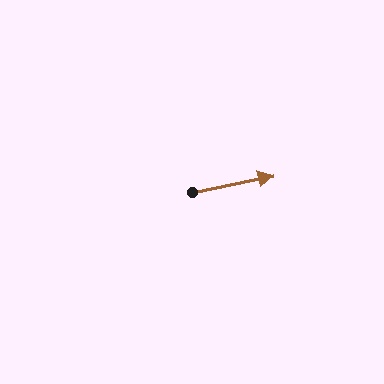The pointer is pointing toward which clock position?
Roughly 3 o'clock.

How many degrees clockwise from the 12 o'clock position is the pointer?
Approximately 79 degrees.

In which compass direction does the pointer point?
East.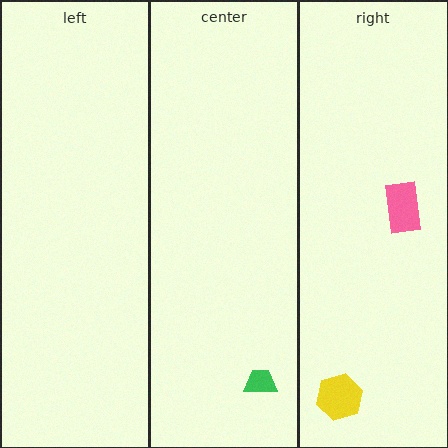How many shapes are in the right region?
2.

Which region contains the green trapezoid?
The center region.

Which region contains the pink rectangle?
The right region.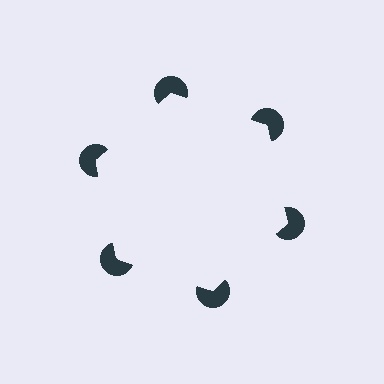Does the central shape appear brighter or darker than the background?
It typically appears slightly brighter than the background, even though no actual brightness change is drawn.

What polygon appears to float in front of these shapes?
An illusory hexagon — its edges are inferred from the aligned wedge cuts in the pac-man discs, not physically drawn.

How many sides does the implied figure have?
6 sides.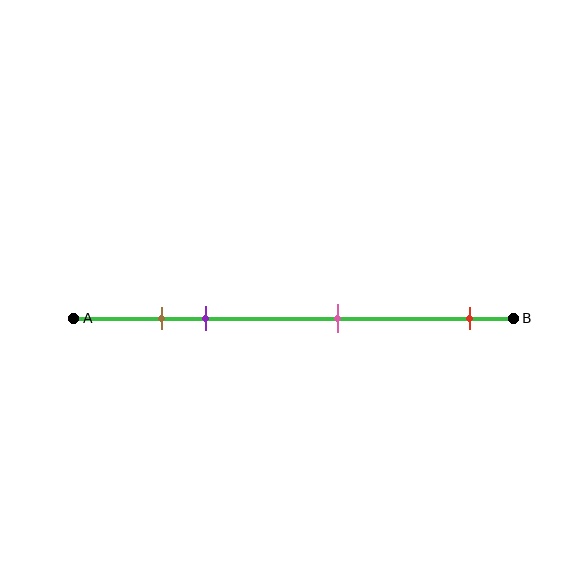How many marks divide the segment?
There are 4 marks dividing the segment.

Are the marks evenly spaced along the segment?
No, the marks are not evenly spaced.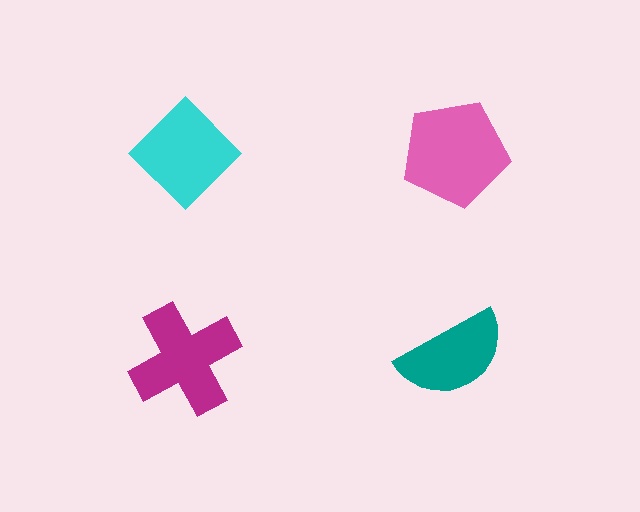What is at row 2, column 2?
A teal semicircle.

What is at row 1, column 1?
A cyan diamond.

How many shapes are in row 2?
2 shapes.